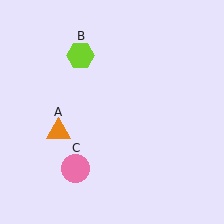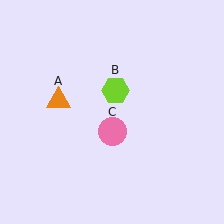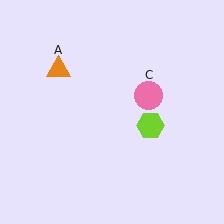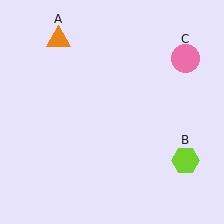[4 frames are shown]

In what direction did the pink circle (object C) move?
The pink circle (object C) moved up and to the right.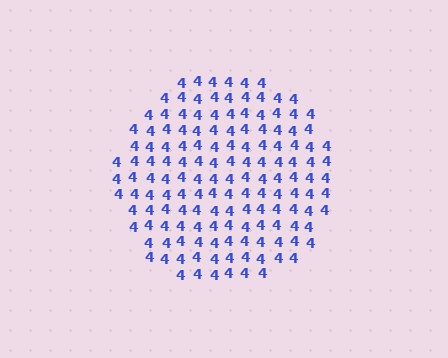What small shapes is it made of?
It is made of small digit 4's.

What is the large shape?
The large shape is a circle.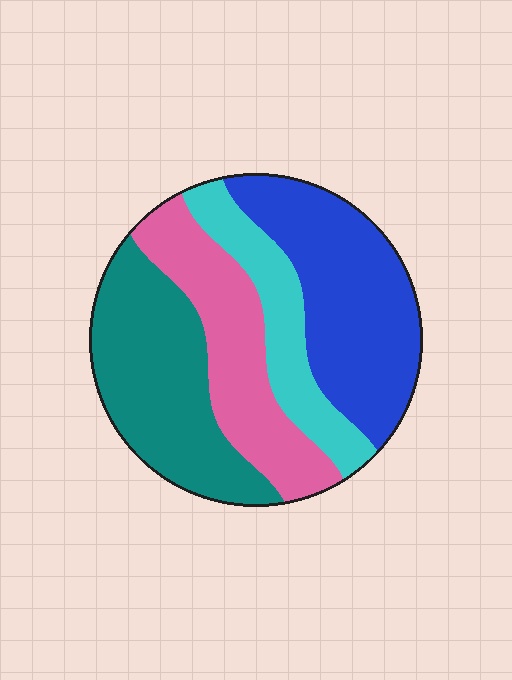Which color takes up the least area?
Cyan, at roughly 15%.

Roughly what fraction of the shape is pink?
Pink takes up about one quarter (1/4) of the shape.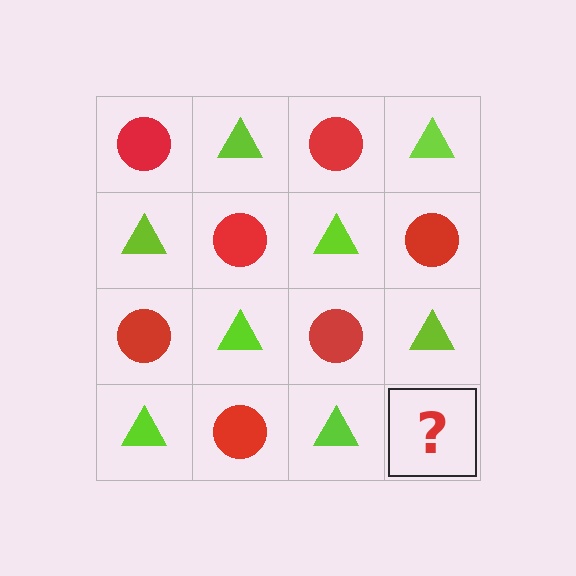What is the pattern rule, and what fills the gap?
The rule is that it alternates red circle and lime triangle in a checkerboard pattern. The gap should be filled with a red circle.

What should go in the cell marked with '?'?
The missing cell should contain a red circle.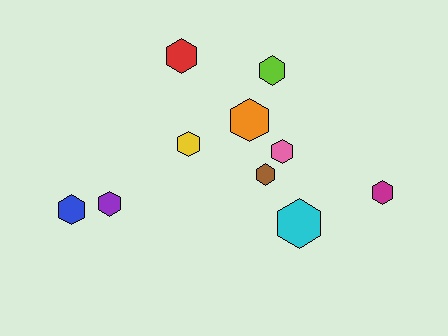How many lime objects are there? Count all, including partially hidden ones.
There is 1 lime object.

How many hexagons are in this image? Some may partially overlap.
There are 10 hexagons.